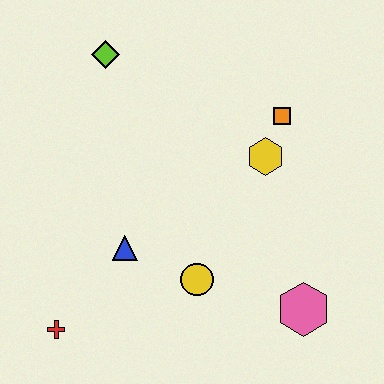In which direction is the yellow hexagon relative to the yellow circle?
The yellow hexagon is above the yellow circle.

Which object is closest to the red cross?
The blue triangle is closest to the red cross.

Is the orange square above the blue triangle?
Yes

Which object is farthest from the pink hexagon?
The lime diamond is farthest from the pink hexagon.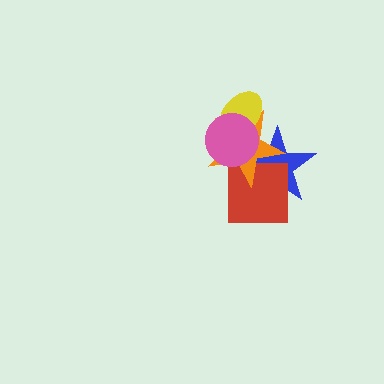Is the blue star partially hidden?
Yes, it is partially covered by another shape.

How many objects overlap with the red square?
2 objects overlap with the red square.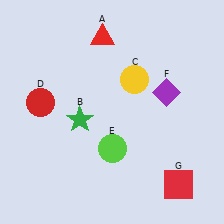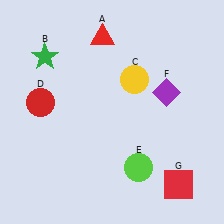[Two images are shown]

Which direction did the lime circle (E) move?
The lime circle (E) moved right.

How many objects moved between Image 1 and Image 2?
2 objects moved between the two images.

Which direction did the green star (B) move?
The green star (B) moved up.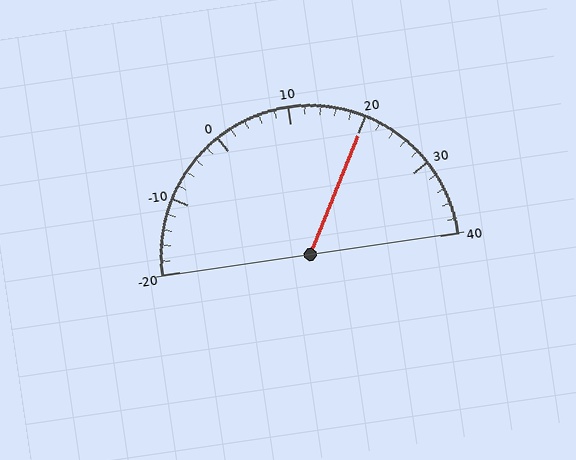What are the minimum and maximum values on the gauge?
The gauge ranges from -20 to 40.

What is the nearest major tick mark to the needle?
The nearest major tick mark is 20.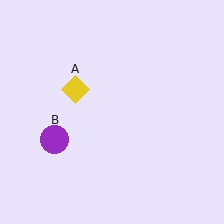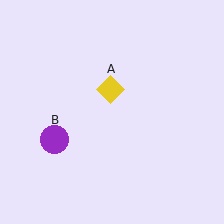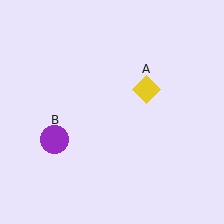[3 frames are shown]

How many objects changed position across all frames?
1 object changed position: yellow diamond (object A).